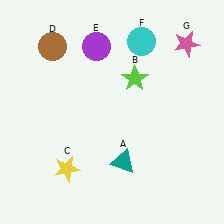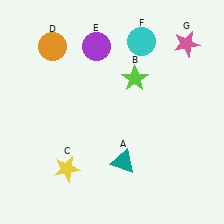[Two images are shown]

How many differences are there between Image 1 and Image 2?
There is 1 difference between the two images.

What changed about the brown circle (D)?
In Image 1, D is brown. In Image 2, it changed to orange.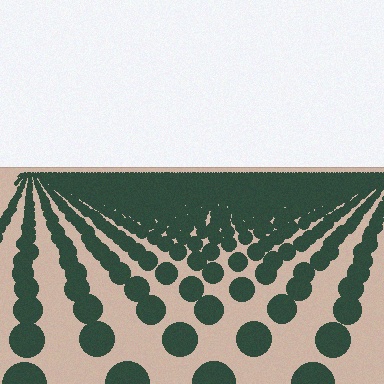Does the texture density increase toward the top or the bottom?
Density increases toward the top.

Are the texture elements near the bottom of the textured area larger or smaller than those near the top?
Larger. Near the bottom, elements are closer to the viewer and appear at a bigger on-screen size.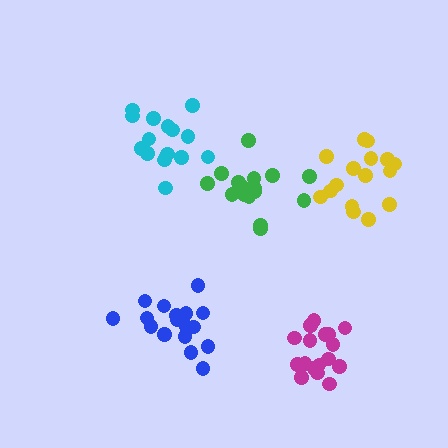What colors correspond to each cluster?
The clusters are colored: cyan, blue, magenta, yellow, green.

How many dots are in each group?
Group 1: 16 dots, Group 2: 17 dots, Group 3: 17 dots, Group 4: 16 dots, Group 5: 17 dots (83 total).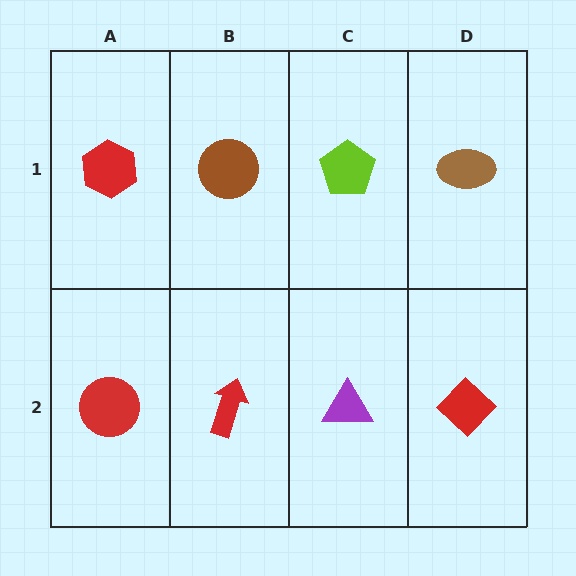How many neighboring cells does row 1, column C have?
3.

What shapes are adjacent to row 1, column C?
A purple triangle (row 2, column C), a brown circle (row 1, column B), a brown ellipse (row 1, column D).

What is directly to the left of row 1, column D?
A lime pentagon.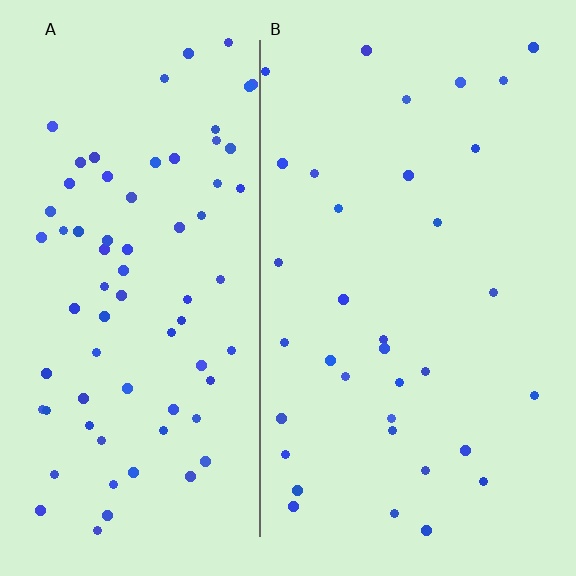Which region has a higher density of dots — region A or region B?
A (the left).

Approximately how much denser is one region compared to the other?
Approximately 2.2× — region A over region B.